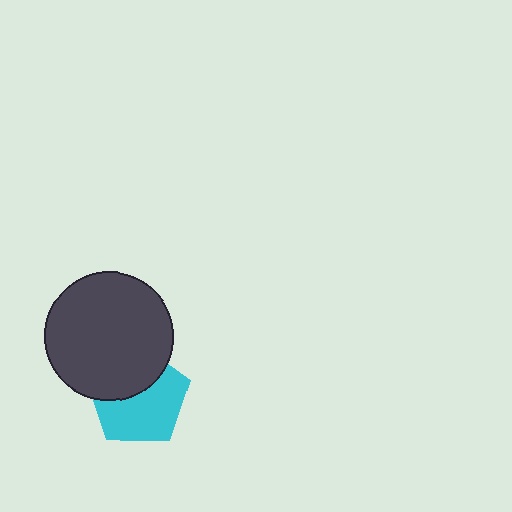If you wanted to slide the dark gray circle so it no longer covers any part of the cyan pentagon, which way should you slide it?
Slide it up — that is the most direct way to separate the two shapes.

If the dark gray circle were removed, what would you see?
You would see the complete cyan pentagon.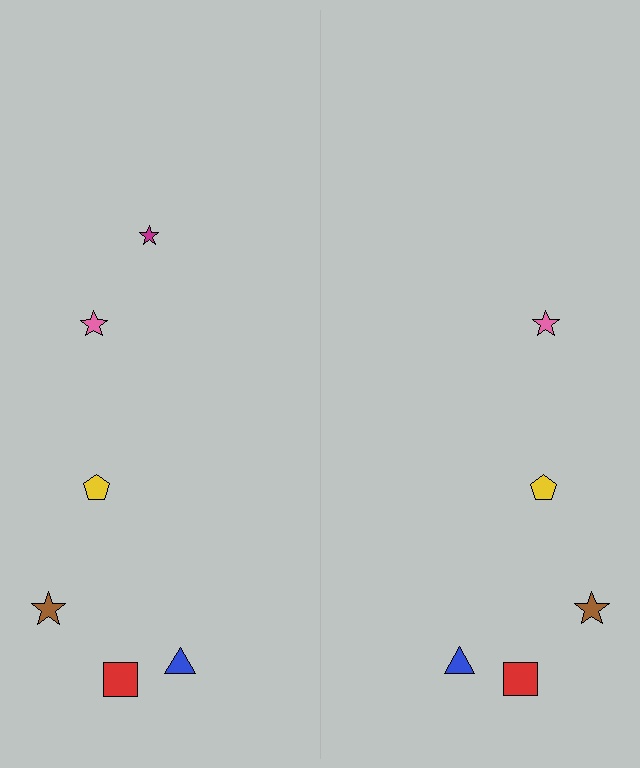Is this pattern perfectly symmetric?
No, the pattern is not perfectly symmetric. A magenta star is missing from the right side.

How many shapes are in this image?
There are 11 shapes in this image.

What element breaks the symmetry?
A magenta star is missing from the right side.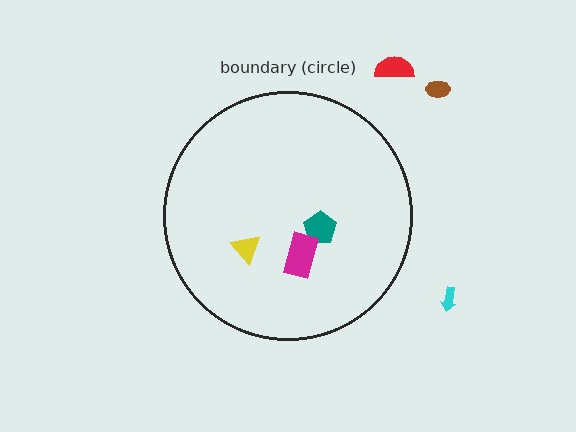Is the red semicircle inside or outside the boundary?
Outside.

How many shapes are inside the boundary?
3 inside, 3 outside.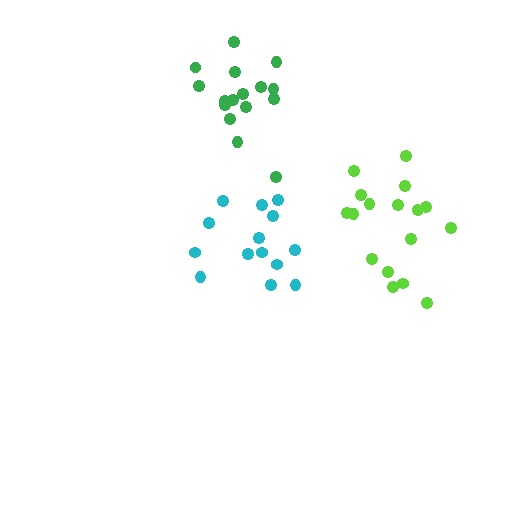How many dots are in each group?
Group 1: 17 dots, Group 2: 14 dots, Group 3: 16 dots (47 total).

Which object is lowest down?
The cyan cluster is bottommost.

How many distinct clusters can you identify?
There are 3 distinct clusters.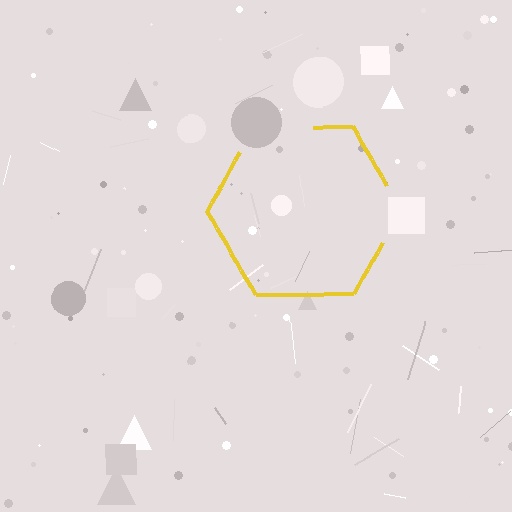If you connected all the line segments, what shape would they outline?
They would outline a hexagon.